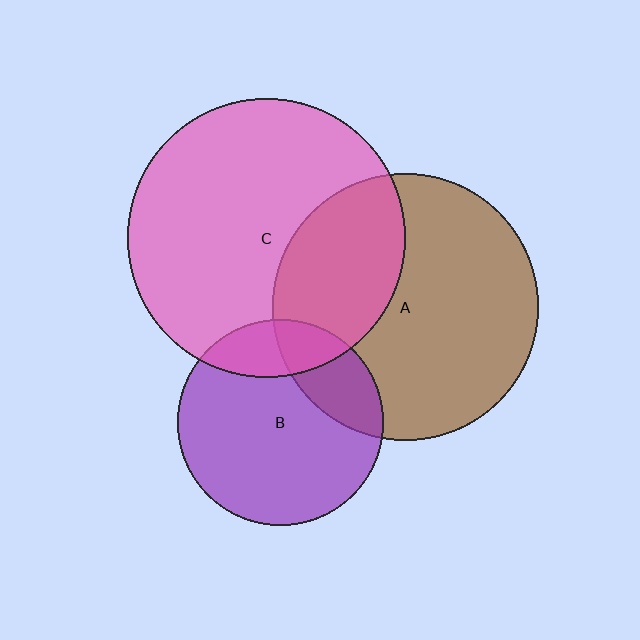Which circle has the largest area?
Circle C (pink).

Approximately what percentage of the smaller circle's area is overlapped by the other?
Approximately 35%.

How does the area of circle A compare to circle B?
Approximately 1.7 times.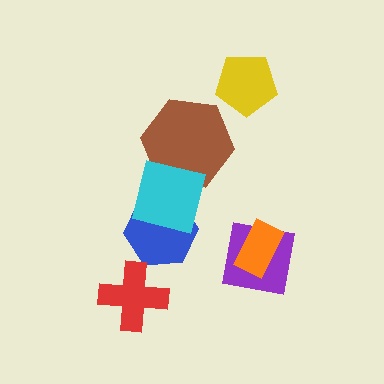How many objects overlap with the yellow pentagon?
0 objects overlap with the yellow pentagon.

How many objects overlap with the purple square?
1 object overlaps with the purple square.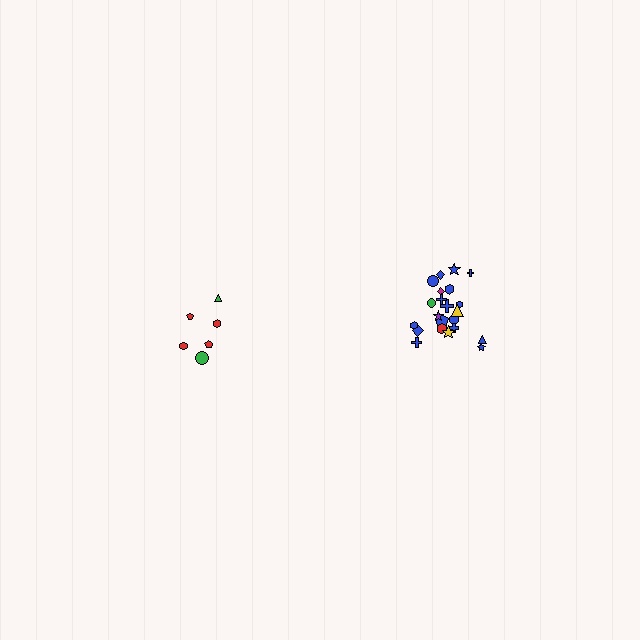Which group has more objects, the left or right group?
The right group.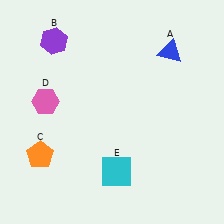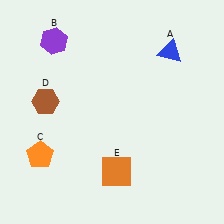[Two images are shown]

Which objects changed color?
D changed from pink to brown. E changed from cyan to orange.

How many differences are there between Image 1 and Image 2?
There are 2 differences between the two images.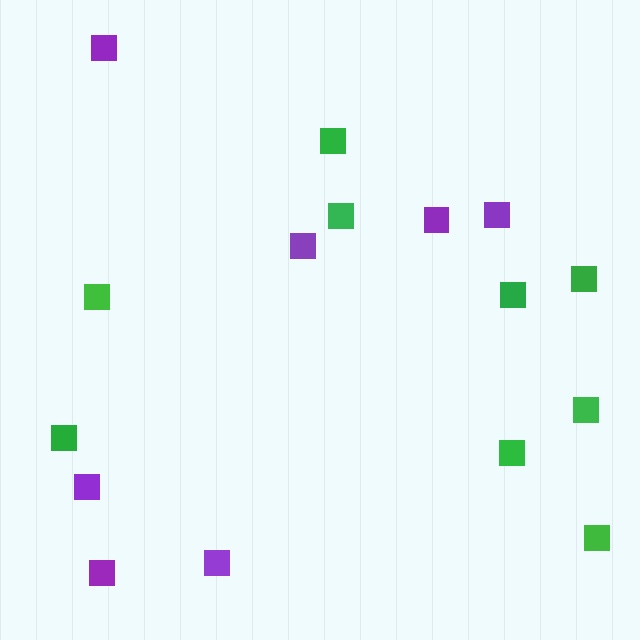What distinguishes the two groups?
There are 2 groups: one group of green squares (9) and one group of purple squares (7).